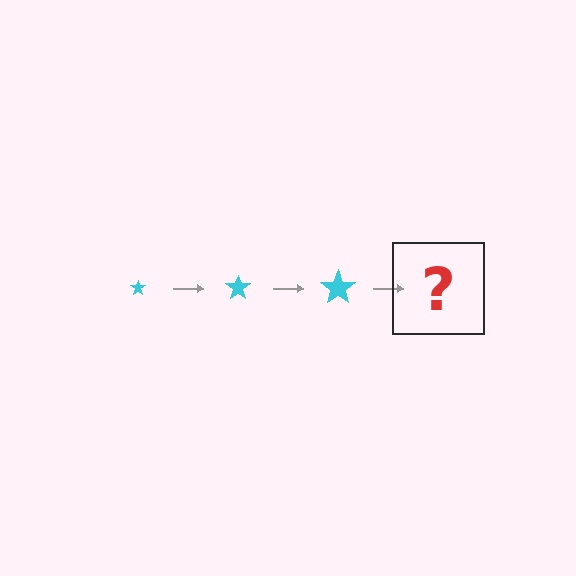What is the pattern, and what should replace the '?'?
The pattern is that the star gets progressively larger each step. The '?' should be a cyan star, larger than the previous one.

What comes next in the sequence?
The next element should be a cyan star, larger than the previous one.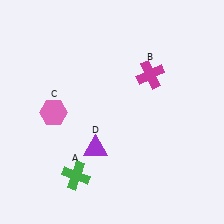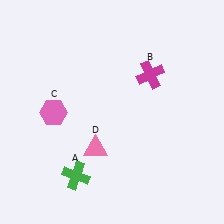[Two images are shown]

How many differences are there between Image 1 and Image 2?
There is 1 difference between the two images.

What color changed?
The triangle (D) changed from purple in Image 1 to pink in Image 2.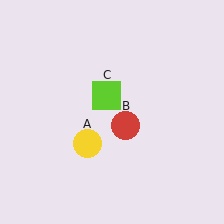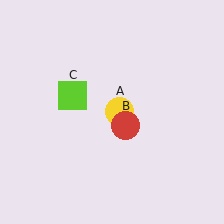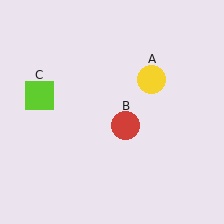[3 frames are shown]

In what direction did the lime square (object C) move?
The lime square (object C) moved left.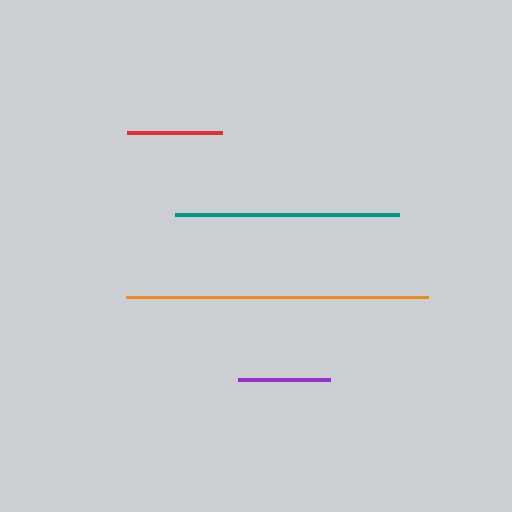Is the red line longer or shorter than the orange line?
The orange line is longer than the red line.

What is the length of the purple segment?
The purple segment is approximately 92 pixels long.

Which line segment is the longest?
The orange line is the longest at approximately 302 pixels.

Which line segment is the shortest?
The purple line is the shortest at approximately 92 pixels.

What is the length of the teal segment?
The teal segment is approximately 223 pixels long.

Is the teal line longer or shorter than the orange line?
The orange line is longer than the teal line.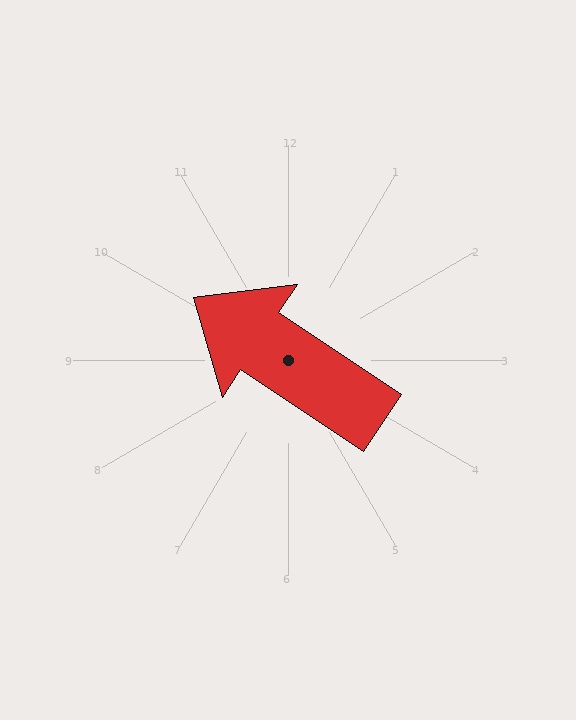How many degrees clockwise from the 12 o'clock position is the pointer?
Approximately 304 degrees.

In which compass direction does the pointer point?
Northwest.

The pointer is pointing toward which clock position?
Roughly 10 o'clock.